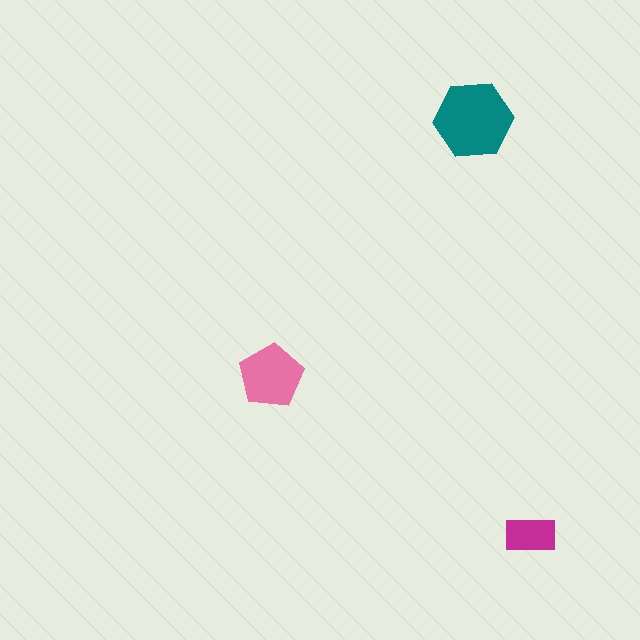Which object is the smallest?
The magenta rectangle.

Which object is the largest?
The teal hexagon.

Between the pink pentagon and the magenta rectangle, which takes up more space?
The pink pentagon.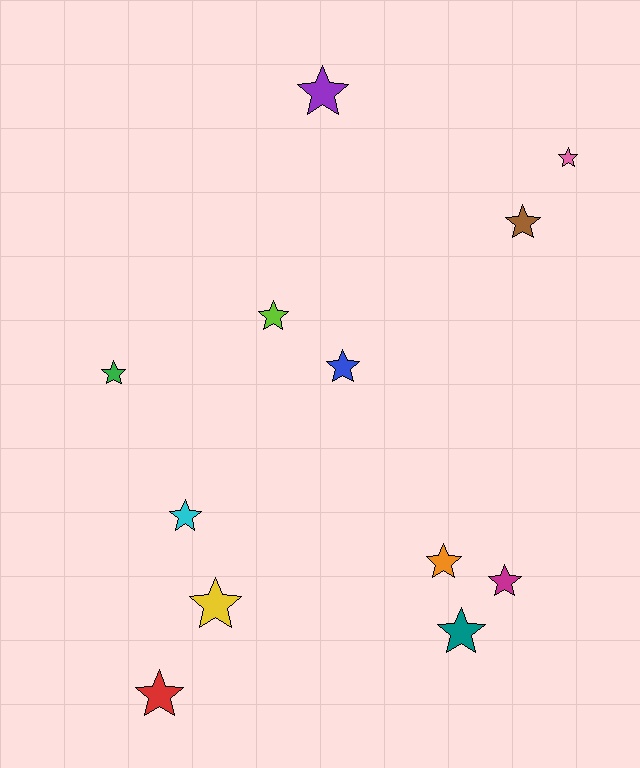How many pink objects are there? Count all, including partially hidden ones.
There is 1 pink object.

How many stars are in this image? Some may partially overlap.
There are 12 stars.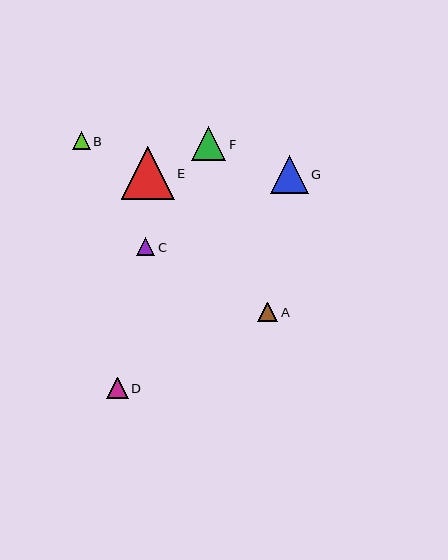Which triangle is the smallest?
Triangle B is the smallest with a size of approximately 18 pixels.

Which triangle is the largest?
Triangle E is the largest with a size of approximately 53 pixels.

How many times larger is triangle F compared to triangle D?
Triangle F is approximately 1.6 times the size of triangle D.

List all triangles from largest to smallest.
From largest to smallest: E, G, F, D, A, C, B.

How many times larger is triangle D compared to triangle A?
Triangle D is approximately 1.1 times the size of triangle A.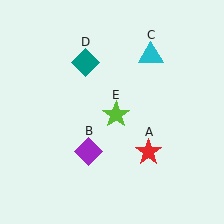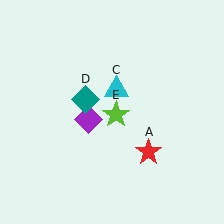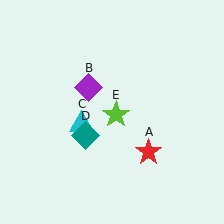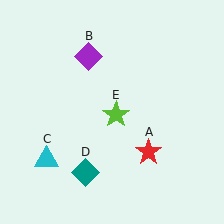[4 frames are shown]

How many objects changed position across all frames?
3 objects changed position: purple diamond (object B), cyan triangle (object C), teal diamond (object D).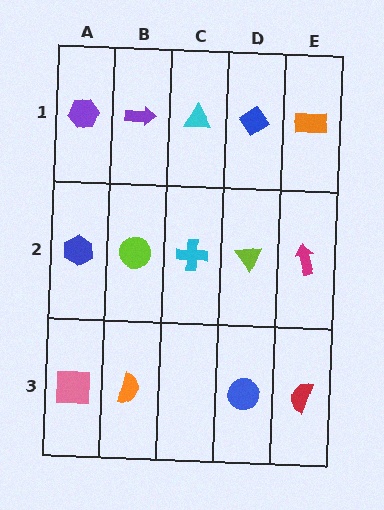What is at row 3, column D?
A blue circle.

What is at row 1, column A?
A purple hexagon.